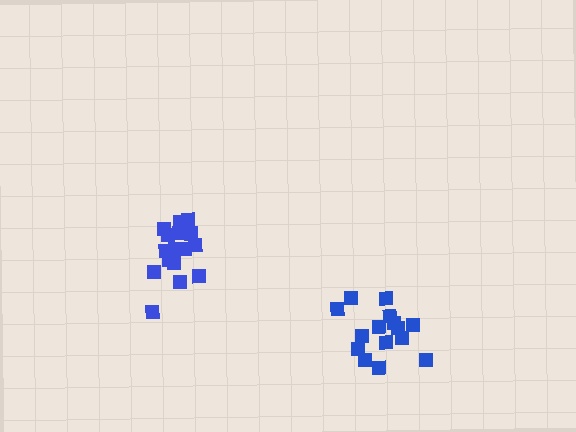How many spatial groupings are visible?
There are 2 spatial groupings.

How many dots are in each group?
Group 1: 18 dots, Group 2: 15 dots (33 total).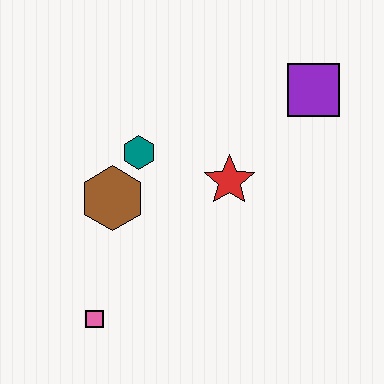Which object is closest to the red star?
The teal hexagon is closest to the red star.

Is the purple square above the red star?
Yes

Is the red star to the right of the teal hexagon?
Yes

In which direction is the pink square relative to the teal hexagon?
The pink square is below the teal hexagon.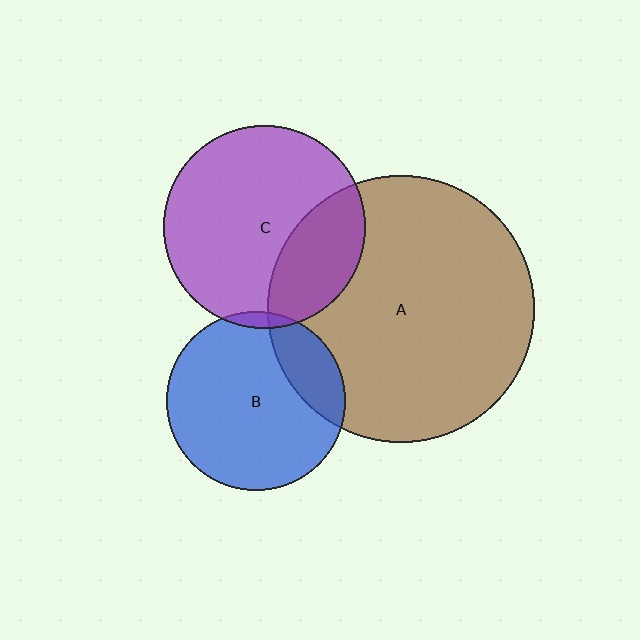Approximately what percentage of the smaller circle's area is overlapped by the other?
Approximately 20%.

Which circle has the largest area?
Circle A (brown).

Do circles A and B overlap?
Yes.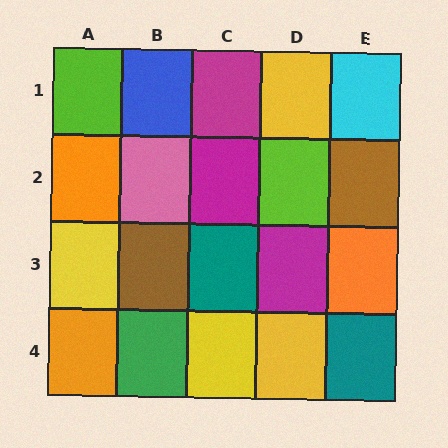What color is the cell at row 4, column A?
Orange.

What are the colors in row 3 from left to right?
Yellow, brown, teal, magenta, orange.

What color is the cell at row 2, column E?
Brown.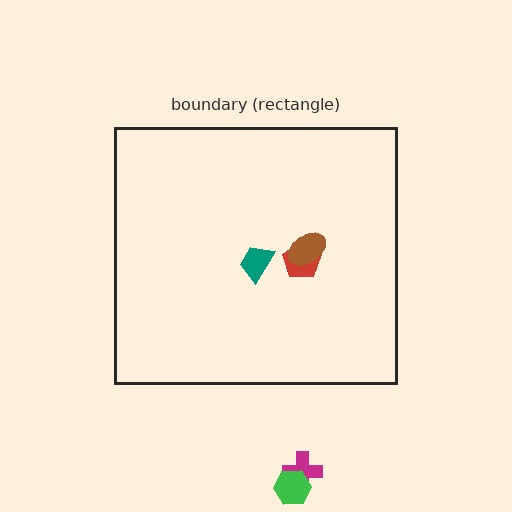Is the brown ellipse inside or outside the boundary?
Inside.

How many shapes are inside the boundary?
3 inside, 2 outside.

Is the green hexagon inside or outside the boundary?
Outside.